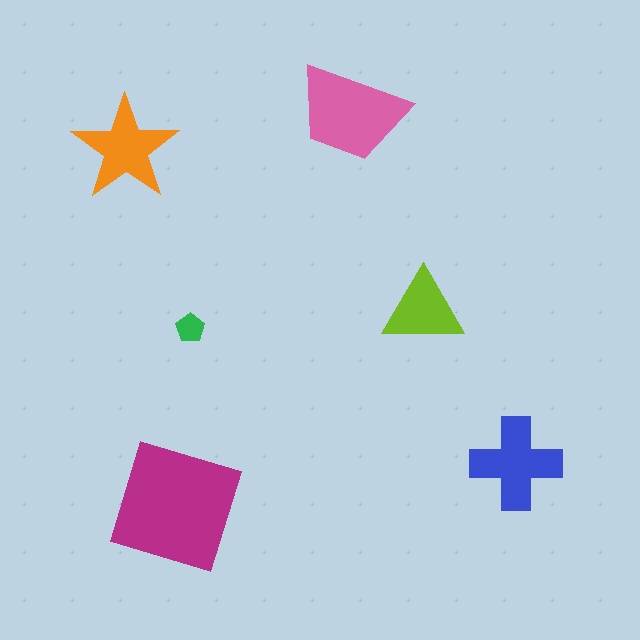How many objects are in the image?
There are 6 objects in the image.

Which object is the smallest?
The green pentagon.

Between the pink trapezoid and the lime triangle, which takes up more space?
The pink trapezoid.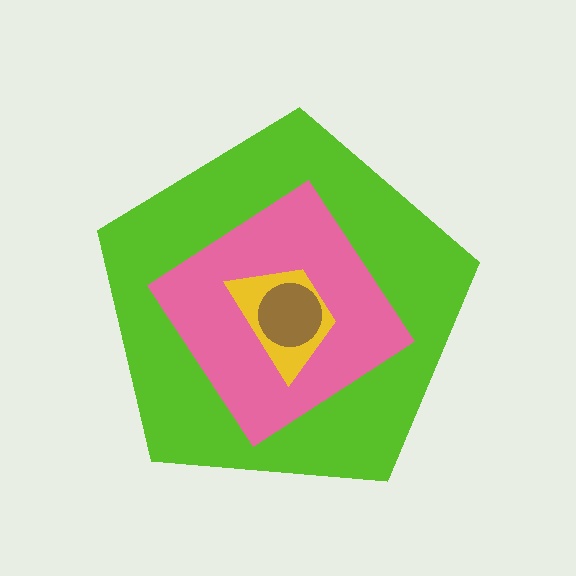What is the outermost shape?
The lime pentagon.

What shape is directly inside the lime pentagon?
The pink diamond.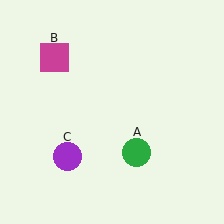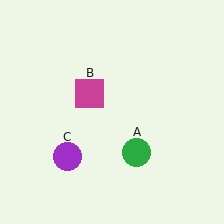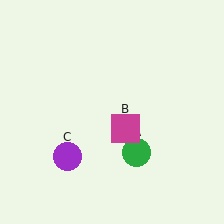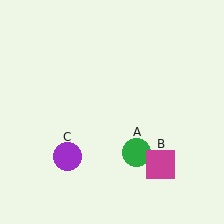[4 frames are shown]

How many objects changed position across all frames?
1 object changed position: magenta square (object B).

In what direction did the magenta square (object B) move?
The magenta square (object B) moved down and to the right.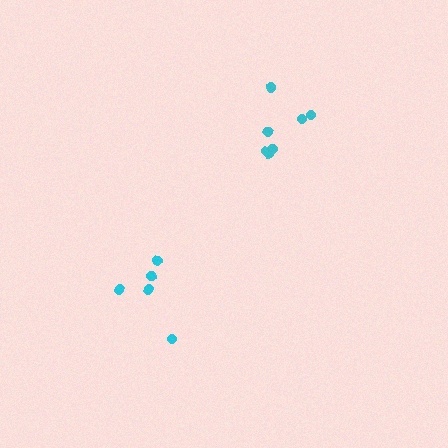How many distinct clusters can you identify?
There are 2 distinct clusters.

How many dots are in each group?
Group 1: 7 dots, Group 2: 5 dots (12 total).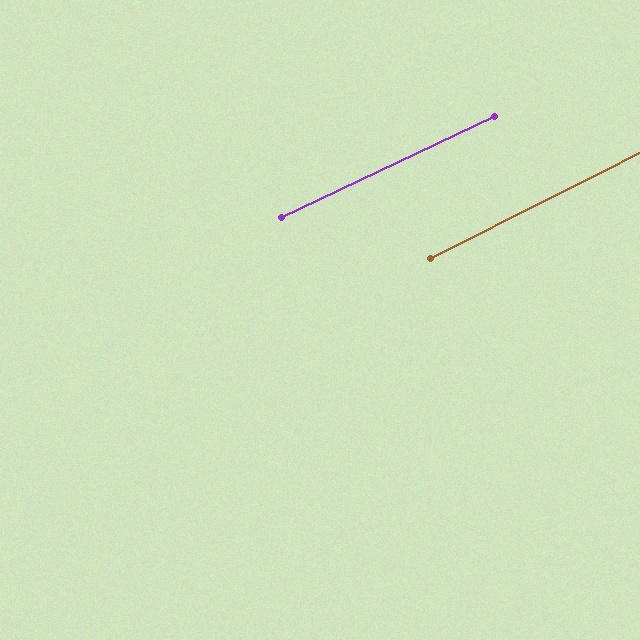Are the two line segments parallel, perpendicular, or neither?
Parallel — their directions differ by only 1.4°.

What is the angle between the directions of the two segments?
Approximately 1 degree.